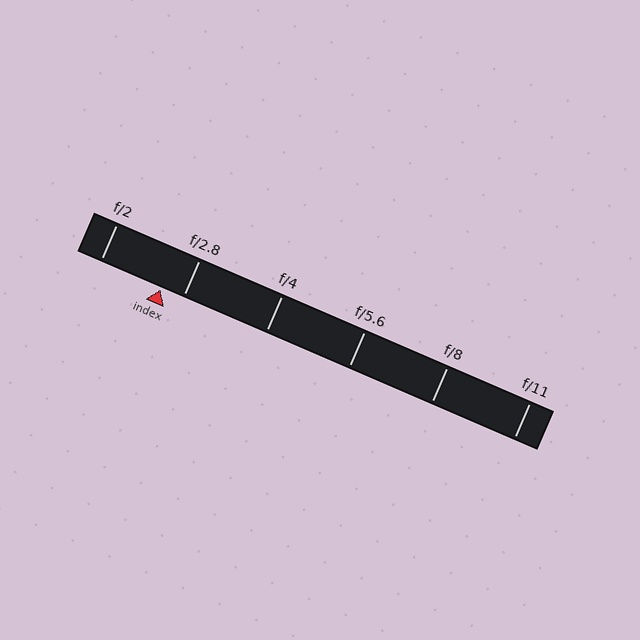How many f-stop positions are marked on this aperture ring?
There are 6 f-stop positions marked.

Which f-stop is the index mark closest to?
The index mark is closest to f/2.8.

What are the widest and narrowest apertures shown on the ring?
The widest aperture shown is f/2 and the narrowest is f/11.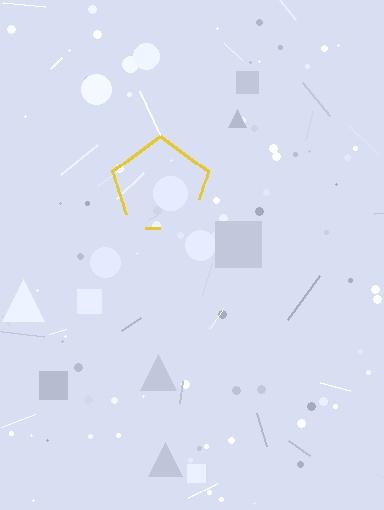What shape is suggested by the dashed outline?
The dashed outline suggests a pentagon.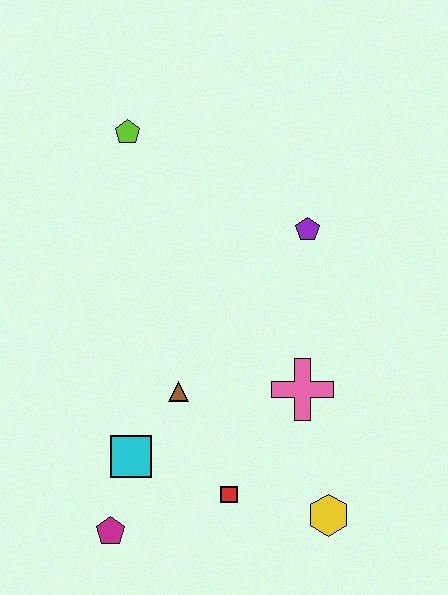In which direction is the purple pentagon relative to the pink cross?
The purple pentagon is above the pink cross.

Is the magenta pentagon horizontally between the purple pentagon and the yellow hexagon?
No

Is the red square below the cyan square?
Yes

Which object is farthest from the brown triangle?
The lime pentagon is farthest from the brown triangle.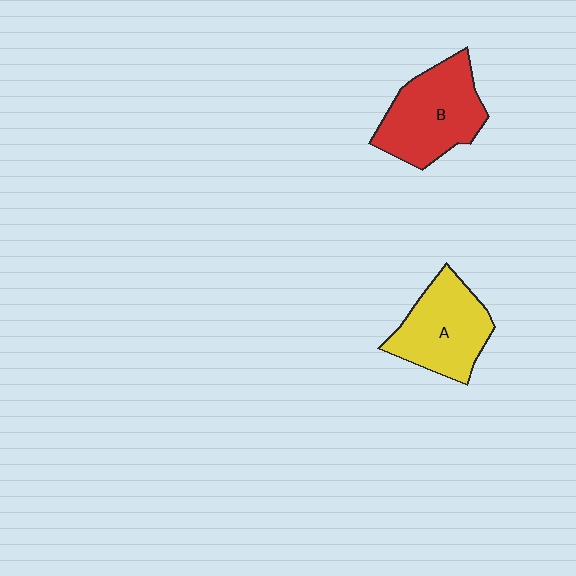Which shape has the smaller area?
Shape A (yellow).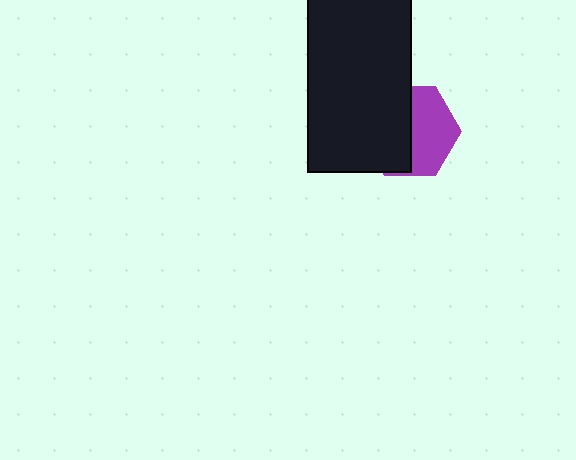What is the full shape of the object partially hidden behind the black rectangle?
The partially hidden object is a purple hexagon.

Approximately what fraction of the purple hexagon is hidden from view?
Roughly 51% of the purple hexagon is hidden behind the black rectangle.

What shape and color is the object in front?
The object in front is a black rectangle.